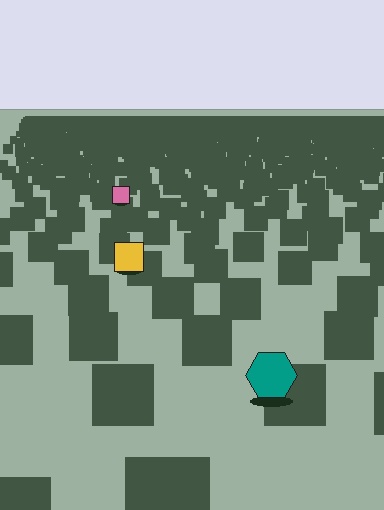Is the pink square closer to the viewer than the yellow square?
No. The yellow square is closer — you can tell from the texture gradient: the ground texture is coarser near it.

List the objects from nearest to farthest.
From nearest to farthest: the teal hexagon, the yellow square, the pink square.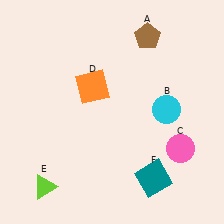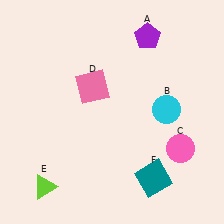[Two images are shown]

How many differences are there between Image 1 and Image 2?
There are 2 differences between the two images.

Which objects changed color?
A changed from brown to purple. D changed from orange to pink.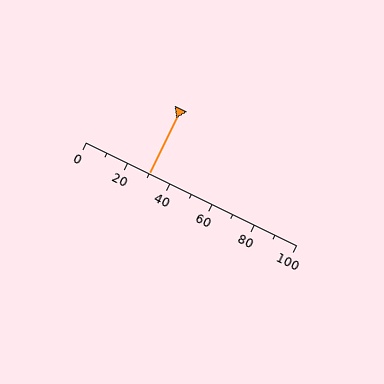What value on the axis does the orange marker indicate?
The marker indicates approximately 30.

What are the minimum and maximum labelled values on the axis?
The axis runs from 0 to 100.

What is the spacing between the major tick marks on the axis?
The major ticks are spaced 20 apart.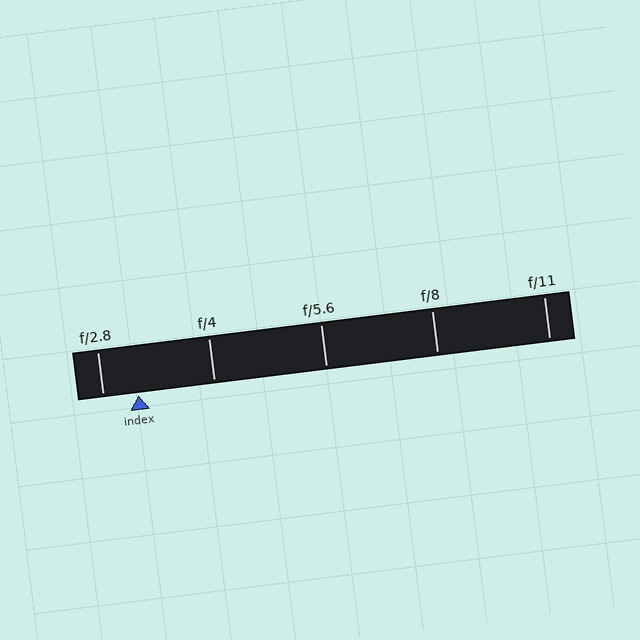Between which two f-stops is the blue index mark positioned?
The index mark is between f/2.8 and f/4.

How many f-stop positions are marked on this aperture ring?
There are 5 f-stop positions marked.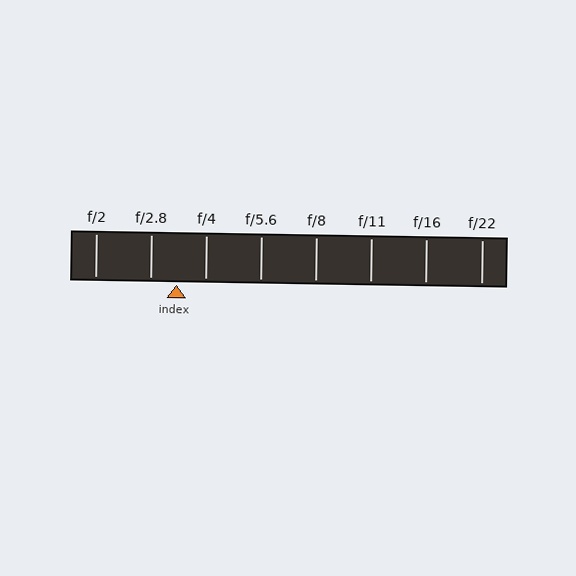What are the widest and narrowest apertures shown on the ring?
The widest aperture shown is f/2 and the narrowest is f/22.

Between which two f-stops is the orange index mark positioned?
The index mark is between f/2.8 and f/4.